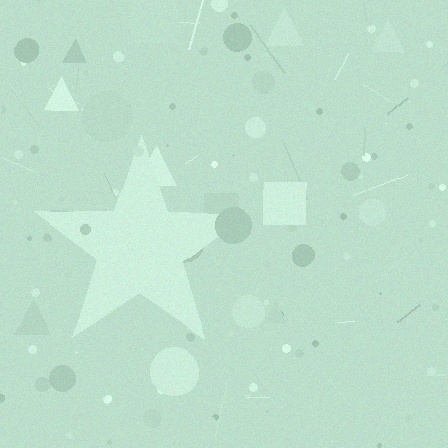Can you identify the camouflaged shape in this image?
The camouflaged shape is a star.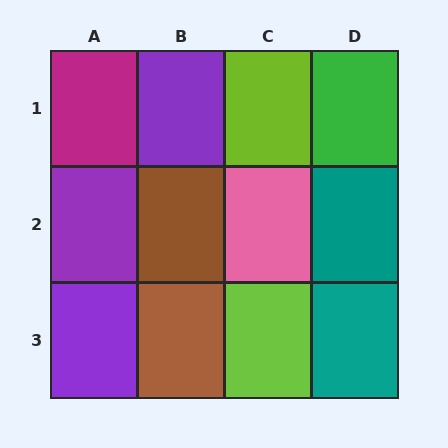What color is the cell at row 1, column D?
Green.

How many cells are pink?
1 cell is pink.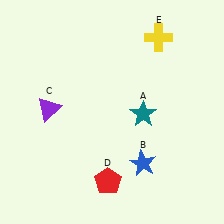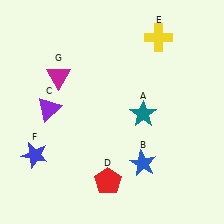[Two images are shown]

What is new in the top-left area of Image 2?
A magenta triangle (G) was added in the top-left area of Image 2.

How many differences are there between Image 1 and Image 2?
There are 2 differences between the two images.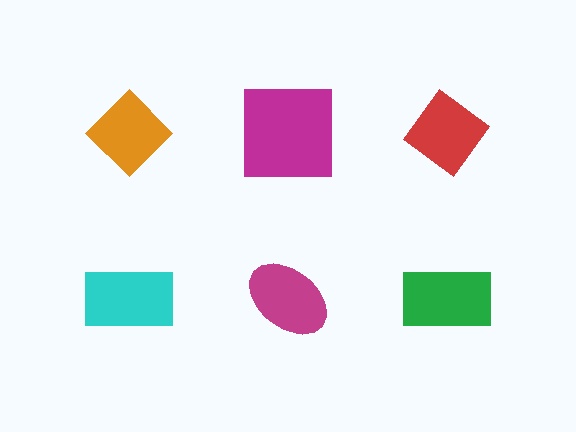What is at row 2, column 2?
A magenta ellipse.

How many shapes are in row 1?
3 shapes.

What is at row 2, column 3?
A green rectangle.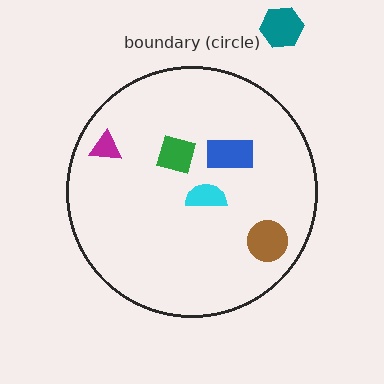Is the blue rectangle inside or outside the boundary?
Inside.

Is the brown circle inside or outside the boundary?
Inside.